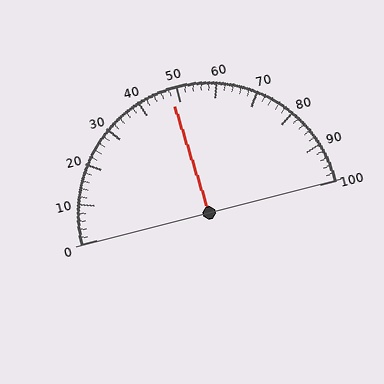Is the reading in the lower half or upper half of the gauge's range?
The reading is in the lower half of the range (0 to 100).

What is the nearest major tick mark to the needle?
The nearest major tick mark is 50.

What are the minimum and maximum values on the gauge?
The gauge ranges from 0 to 100.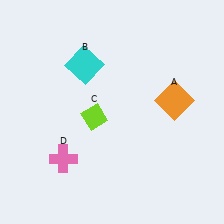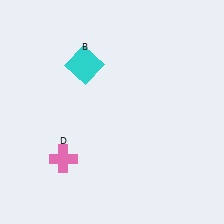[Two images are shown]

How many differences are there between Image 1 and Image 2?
There are 2 differences between the two images.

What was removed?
The orange square (A), the lime diamond (C) were removed in Image 2.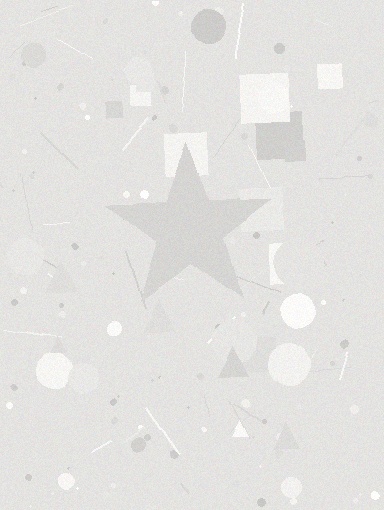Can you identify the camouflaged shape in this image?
The camouflaged shape is a star.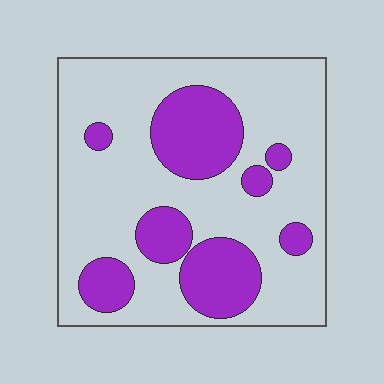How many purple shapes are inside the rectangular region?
8.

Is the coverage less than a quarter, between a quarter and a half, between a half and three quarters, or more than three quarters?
Between a quarter and a half.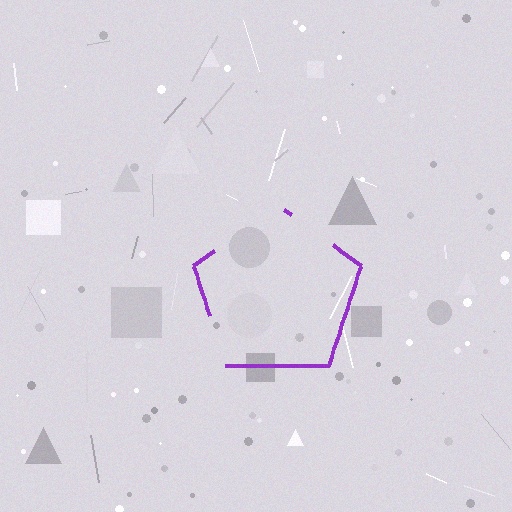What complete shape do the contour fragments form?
The contour fragments form a pentagon.